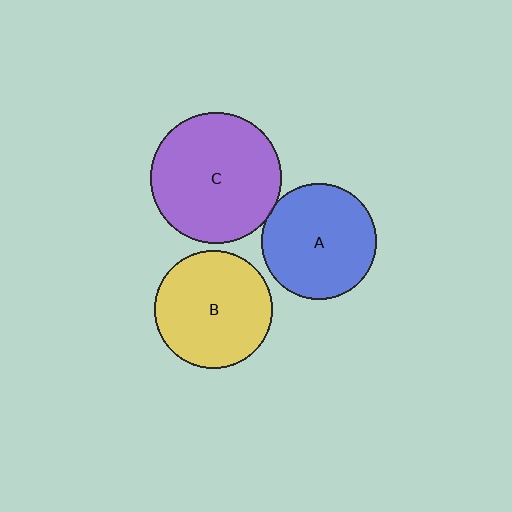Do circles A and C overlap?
Yes.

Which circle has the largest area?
Circle C (purple).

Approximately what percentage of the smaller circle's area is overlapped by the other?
Approximately 5%.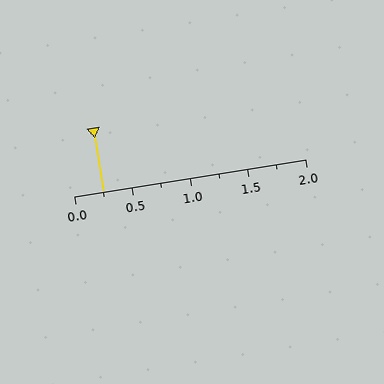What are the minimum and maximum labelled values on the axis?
The axis runs from 0.0 to 2.0.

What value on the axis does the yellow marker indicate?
The marker indicates approximately 0.25.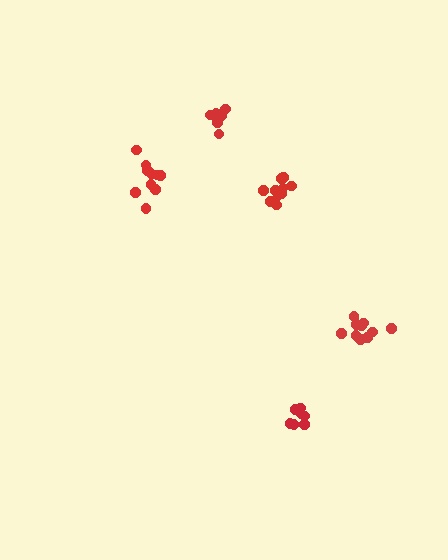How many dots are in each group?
Group 1: 10 dots, Group 2: 11 dots, Group 3: 10 dots, Group 4: 8 dots, Group 5: 7 dots (46 total).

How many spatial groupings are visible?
There are 5 spatial groupings.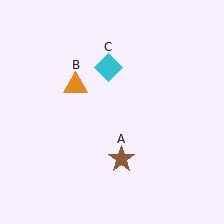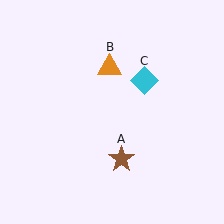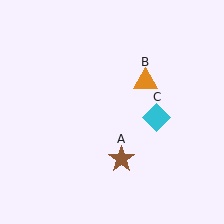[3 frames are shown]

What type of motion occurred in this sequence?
The orange triangle (object B), cyan diamond (object C) rotated clockwise around the center of the scene.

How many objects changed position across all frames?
2 objects changed position: orange triangle (object B), cyan diamond (object C).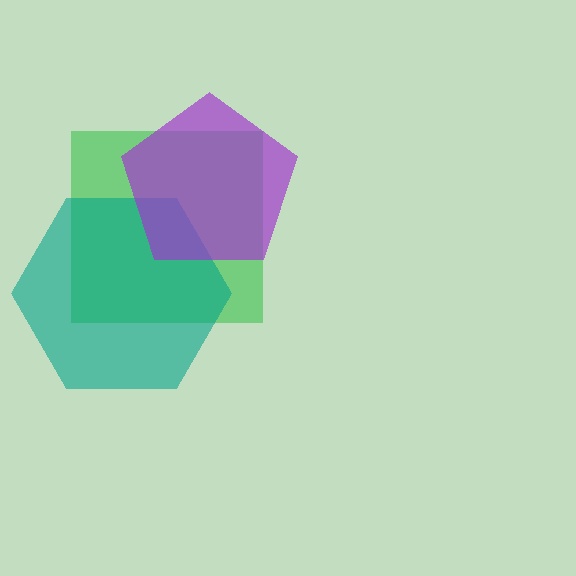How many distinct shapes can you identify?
There are 3 distinct shapes: a green square, a teal hexagon, a purple pentagon.